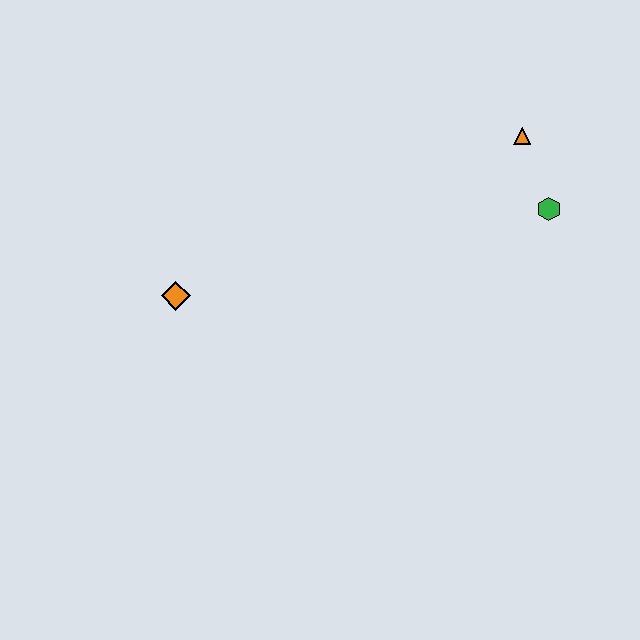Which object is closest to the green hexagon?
The orange triangle is closest to the green hexagon.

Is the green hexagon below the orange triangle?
Yes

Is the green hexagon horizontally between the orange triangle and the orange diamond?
No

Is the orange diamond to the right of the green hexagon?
No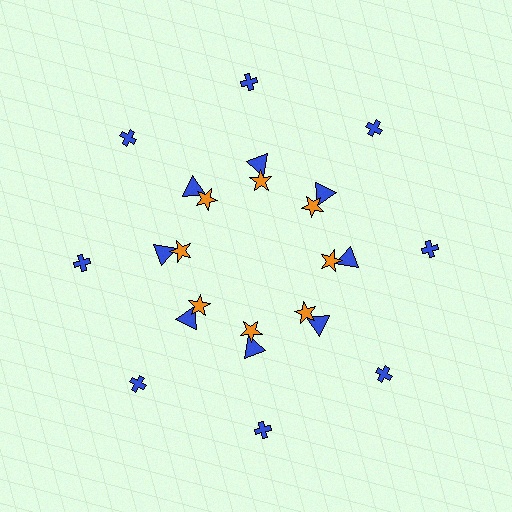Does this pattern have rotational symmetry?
Yes, this pattern has 8-fold rotational symmetry. It looks the same after rotating 45 degrees around the center.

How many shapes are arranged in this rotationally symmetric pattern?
There are 24 shapes, arranged in 8 groups of 3.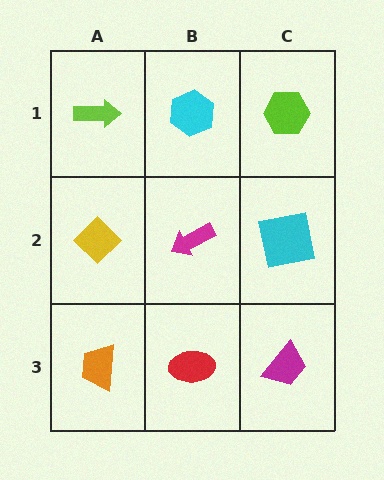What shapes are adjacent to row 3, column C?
A cyan square (row 2, column C), a red ellipse (row 3, column B).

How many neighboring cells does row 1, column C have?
2.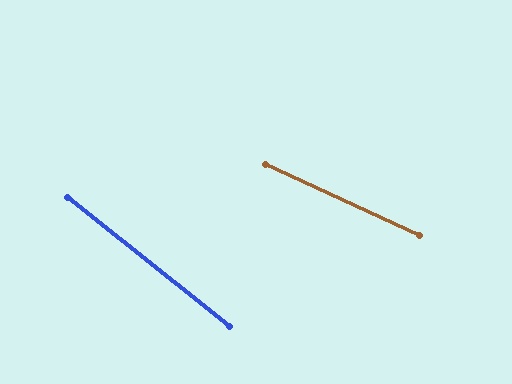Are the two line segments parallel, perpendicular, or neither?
Neither parallel nor perpendicular — they differ by about 14°.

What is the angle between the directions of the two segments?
Approximately 14 degrees.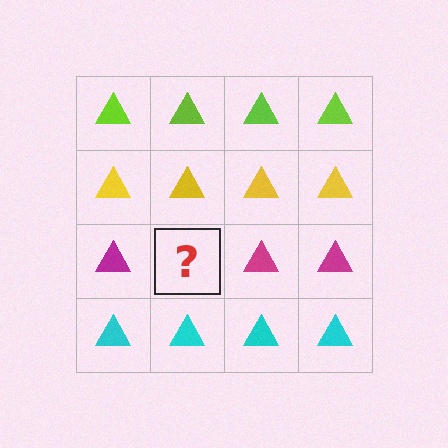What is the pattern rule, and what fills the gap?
The rule is that each row has a consistent color. The gap should be filled with a magenta triangle.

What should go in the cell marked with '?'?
The missing cell should contain a magenta triangle.